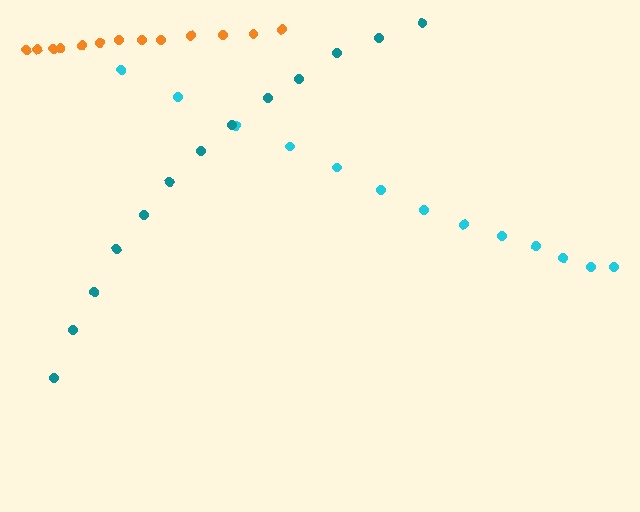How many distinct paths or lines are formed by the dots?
There are 3 distinct paths.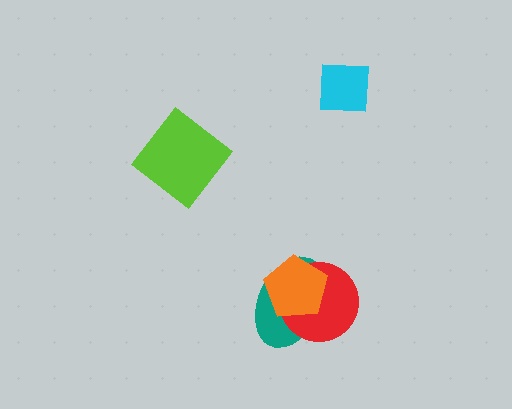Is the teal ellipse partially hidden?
Yes, it is partially covered by another shape.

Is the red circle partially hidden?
Yes, it is partially covered by another shape.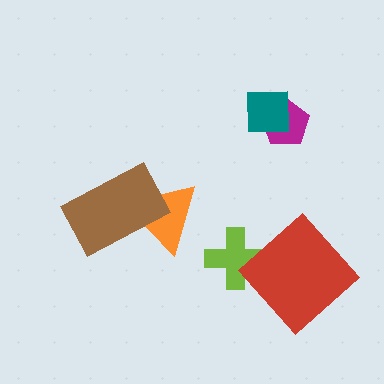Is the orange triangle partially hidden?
Yes, it is partially covered by another shape.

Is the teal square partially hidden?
No, no other shape covers it.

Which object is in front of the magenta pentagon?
The teal square is in front of the magenta pentagon.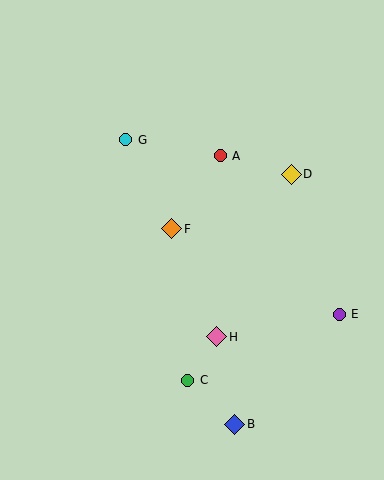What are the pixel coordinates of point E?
Point E is at (339, 314).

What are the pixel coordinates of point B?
Point B is at (235, 424).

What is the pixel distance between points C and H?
The distance between C and H is 52 pixels.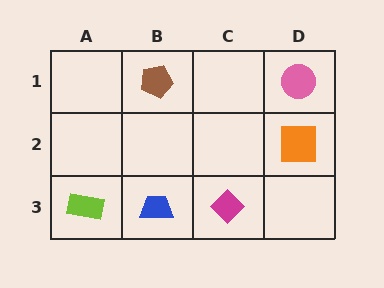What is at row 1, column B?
A brown pentagon.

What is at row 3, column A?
A lime rectangle.